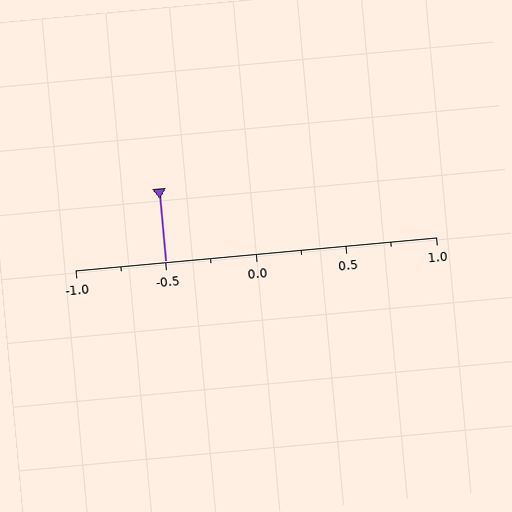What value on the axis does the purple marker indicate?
The marker indicates approximately -0.5.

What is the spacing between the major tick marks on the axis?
The major ticks are spaced 0.5 apart.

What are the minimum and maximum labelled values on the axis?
The axis runs from -1.0 to 1.0.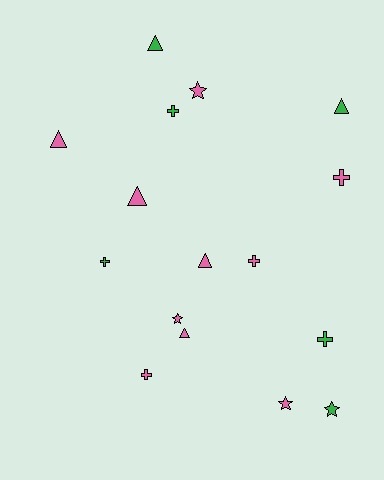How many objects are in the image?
There are 16 objects.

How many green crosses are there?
There are 3 green crosses.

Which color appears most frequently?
Pink, with 10 objects.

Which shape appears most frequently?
Cross, with 6 objects.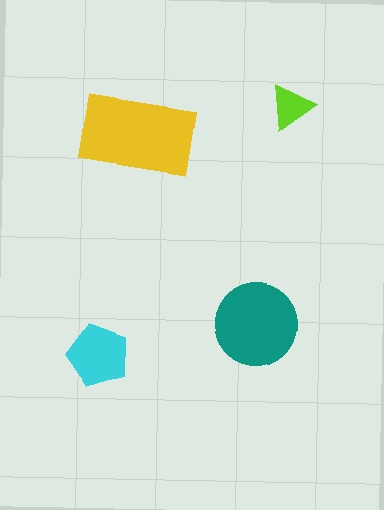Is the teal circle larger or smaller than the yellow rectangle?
Smaller.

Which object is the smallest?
The lime triangle.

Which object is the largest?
The yellow rectangle.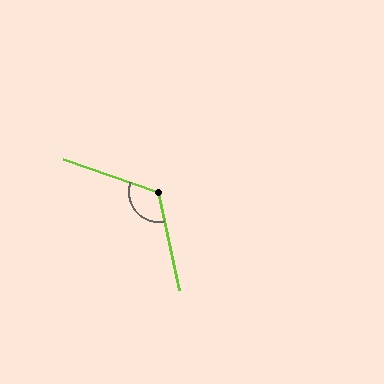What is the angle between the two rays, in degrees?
Approximately 121 degrees.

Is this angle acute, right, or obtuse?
It is obtuse.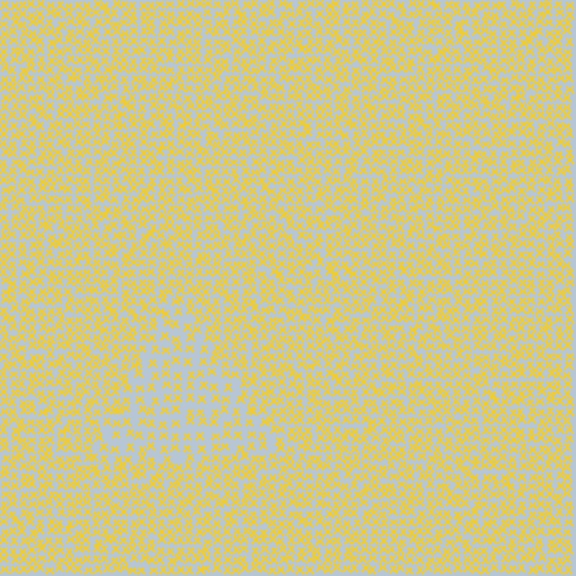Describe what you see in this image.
The image contains small yellow elements arranged at two different densities. A triangle-shaped region is visible where the elements are less densely packed than the surrounding area.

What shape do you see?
I see a triangle.